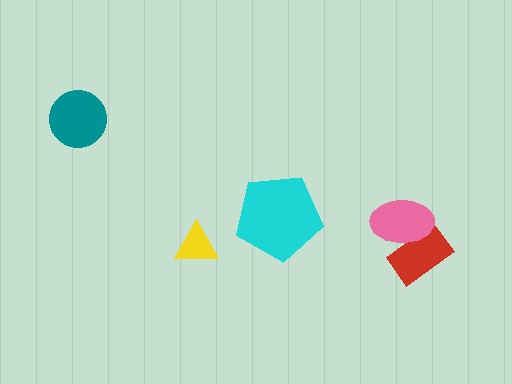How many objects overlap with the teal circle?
0 objects overlap with the teal circle.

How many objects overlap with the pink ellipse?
1 object overlaps with the pink ellipse.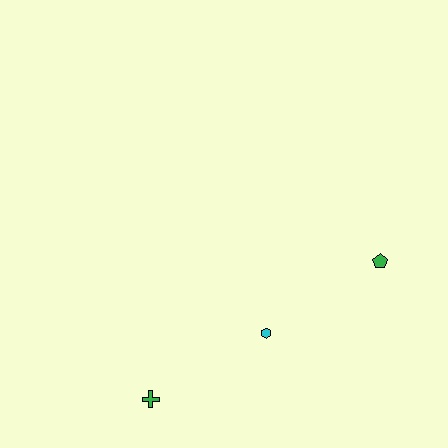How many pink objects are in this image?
There are no pink objects.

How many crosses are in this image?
There is 1 cross.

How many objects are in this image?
There are 3 objects.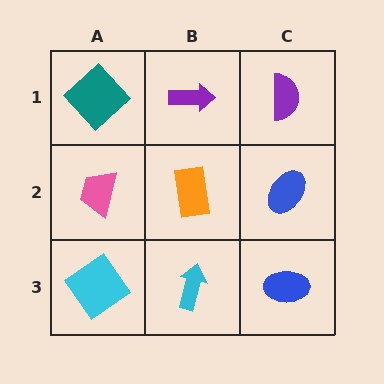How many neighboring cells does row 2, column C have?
3.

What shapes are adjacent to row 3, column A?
A pink trapezoid (row 2, column A), a cyan arrow (row 3, column B).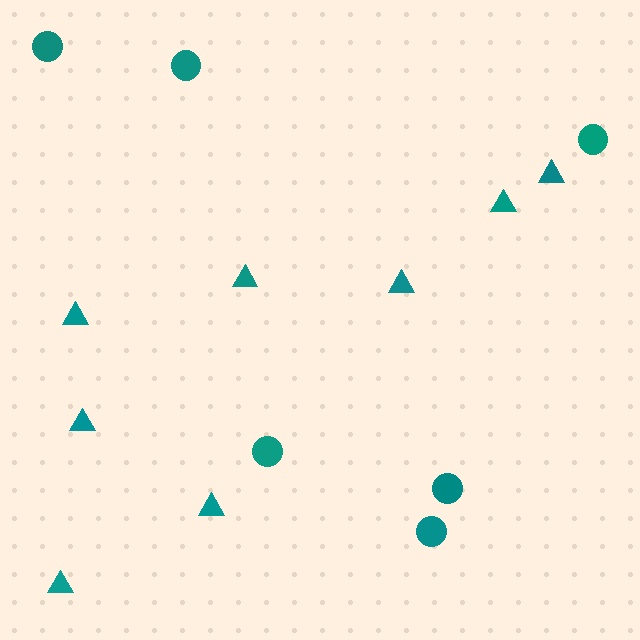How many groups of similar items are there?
There are 2 groups: one group of triangles (8) and one group of circles (6).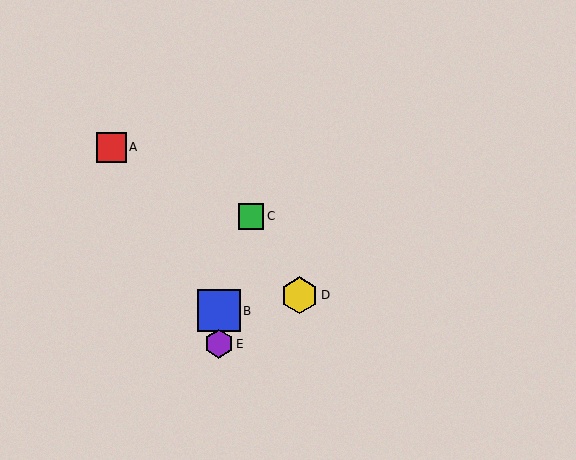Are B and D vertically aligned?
No, B is at x≈219 and D is at x≈300.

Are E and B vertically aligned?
Yes, both are at x≈219.